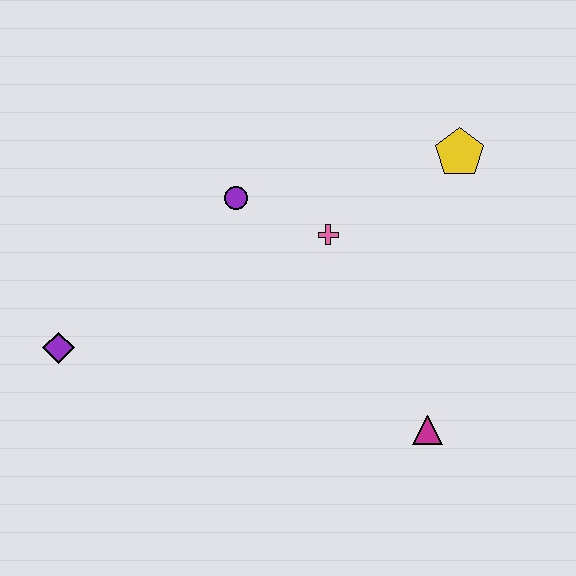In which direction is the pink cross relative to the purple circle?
The pink cross is to the right of the purple circle.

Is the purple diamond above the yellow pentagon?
No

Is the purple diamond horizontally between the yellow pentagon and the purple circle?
No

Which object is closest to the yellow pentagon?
The pink cross is closest to the yellow pentagon.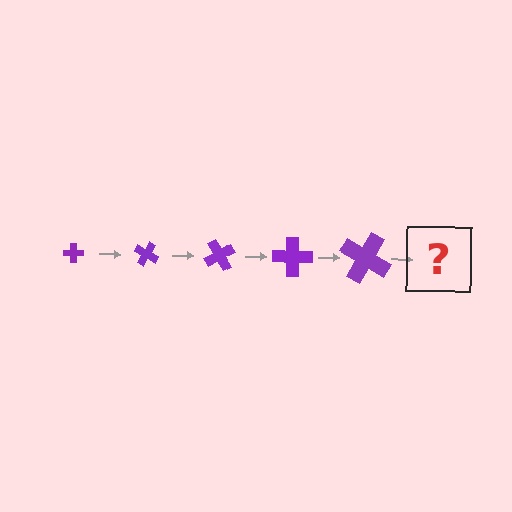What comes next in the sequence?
The next element should be a cross, larger than the previous one and rotated 150 degrees from the start.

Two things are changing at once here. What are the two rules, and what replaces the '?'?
The two rules are that the cross grows larger each step and it rotates 30 degrees each step. The '?' should be a cross, larger than the previous one and rotated 150 degrees from the start.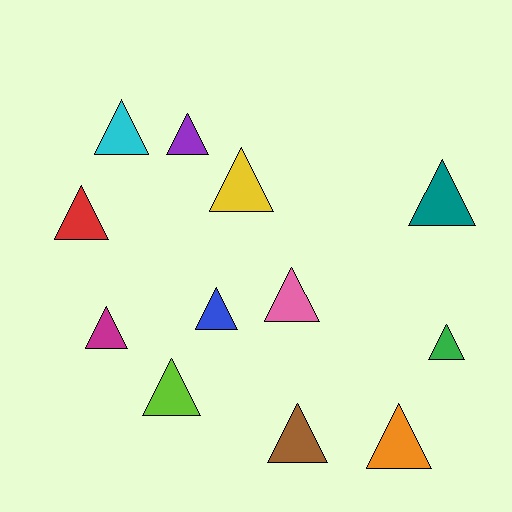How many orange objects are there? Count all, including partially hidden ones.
There is 1 orange object.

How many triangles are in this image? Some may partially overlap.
There are 12 triangles.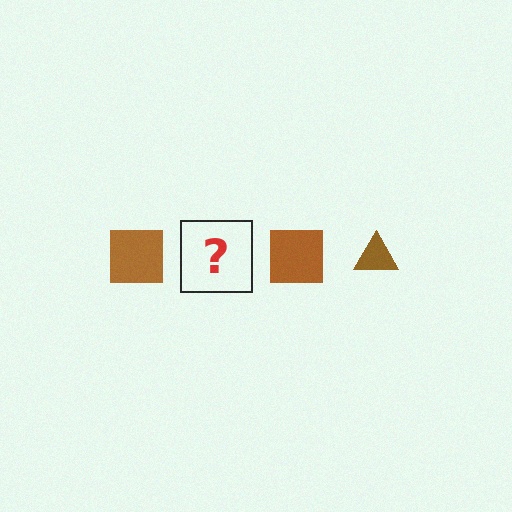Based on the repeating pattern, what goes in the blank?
The blank should be a brown triangle.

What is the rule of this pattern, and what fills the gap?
The rule is that the pattern cycles through square, triangle shapes in brown. The gap should be filled with a brown triangle.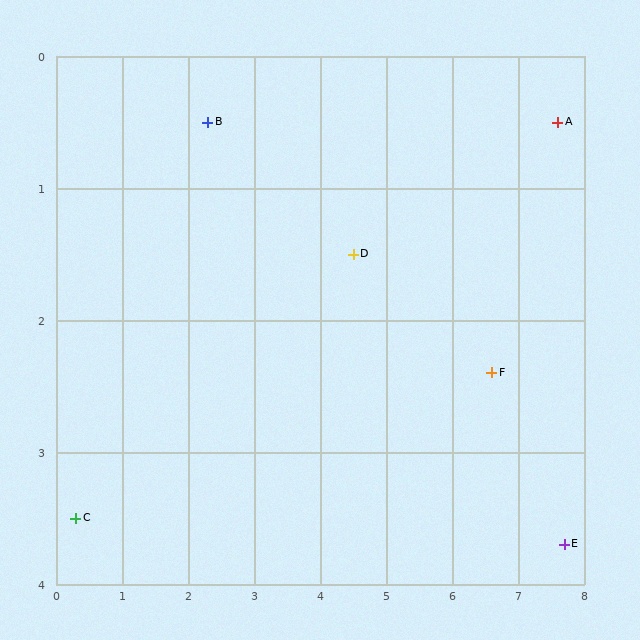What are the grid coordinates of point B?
Point B is at approximately (2.3, 0.5).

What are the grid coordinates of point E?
Point E is at approximately (7.7, 3.7).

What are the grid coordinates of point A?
Point A is at approximately (7.6, 0.5).